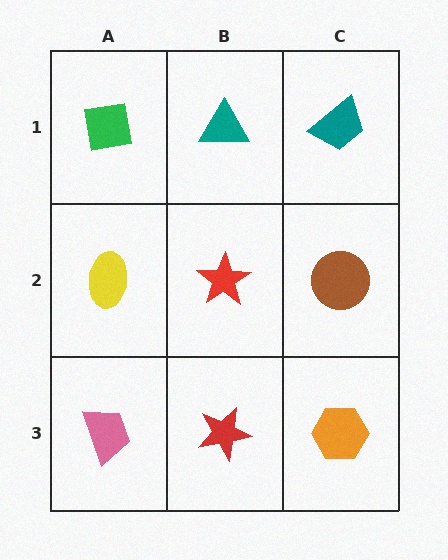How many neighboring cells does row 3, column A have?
2.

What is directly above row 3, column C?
A brown circle.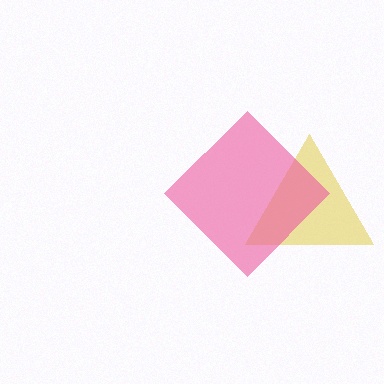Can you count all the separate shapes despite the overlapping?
Yes, there are 2 separate shapes.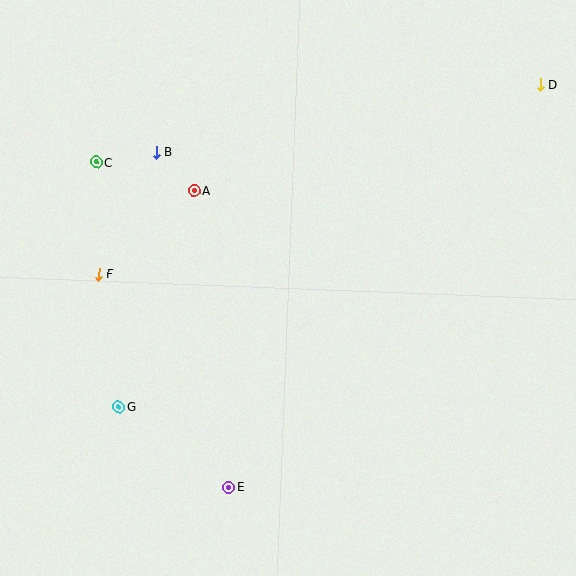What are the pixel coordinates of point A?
Point A is at (194, 191).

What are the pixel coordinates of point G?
Point G is at (119, 407).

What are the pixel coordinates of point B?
Point B is at (156, 152).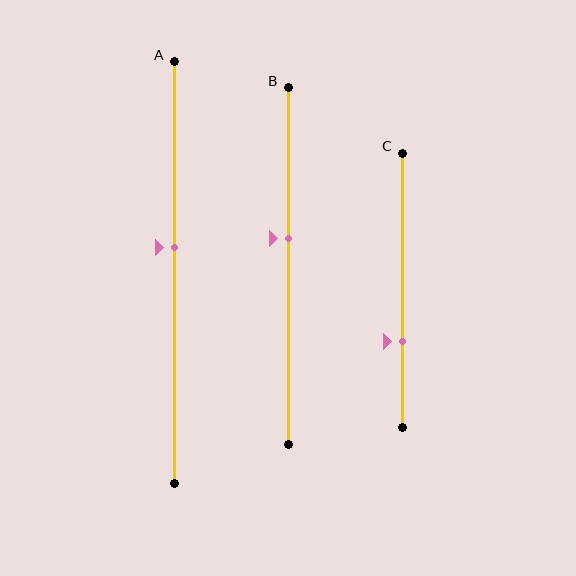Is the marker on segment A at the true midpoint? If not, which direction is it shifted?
No, the marker on segment A is shifted upward by about 6% of the segment length.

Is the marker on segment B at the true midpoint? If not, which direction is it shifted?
No, the marker on segment B is shifted upward by about 8% of the segment length.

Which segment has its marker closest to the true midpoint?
Segment A has its marker closest to the true midpoint.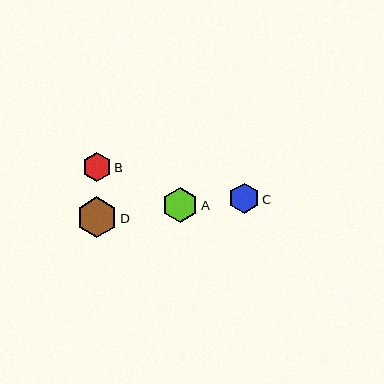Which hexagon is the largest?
Hexagon D is the largest with a size of approximately 41 pixels.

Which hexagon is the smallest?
Hexagon B is the smallest with a size of approximately 29 pixels.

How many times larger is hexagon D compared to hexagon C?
Hexagon D is approximately 1.3 times the size of hexagon C.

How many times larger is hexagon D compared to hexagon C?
Hexagon D is approximately 1.3 times the size of hexagon C.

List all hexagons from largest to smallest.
From largest to smallest: D, A, C, B.